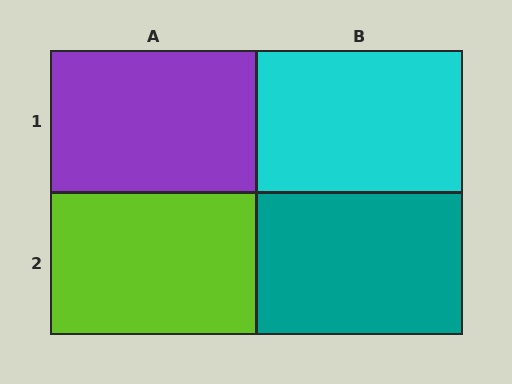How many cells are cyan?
1 cell is cyan.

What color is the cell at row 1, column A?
Purple.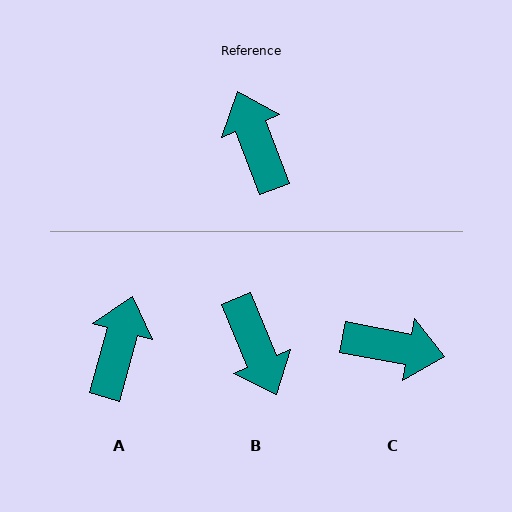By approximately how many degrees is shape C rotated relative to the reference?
Approximately 121 degrees clockwise.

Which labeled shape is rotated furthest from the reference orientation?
B, about 178 degrees away.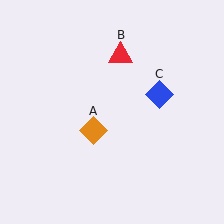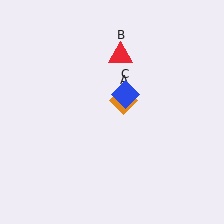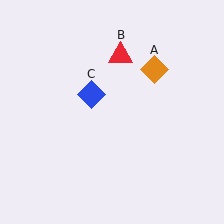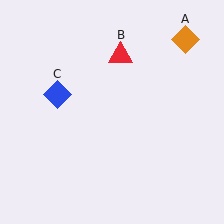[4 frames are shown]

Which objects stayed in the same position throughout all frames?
Red triangle (object B) remained stationary.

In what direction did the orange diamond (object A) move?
The orange diamond (object A) moved up and to the right.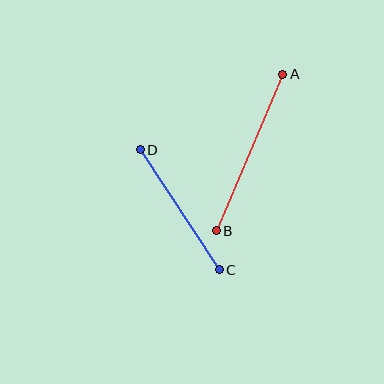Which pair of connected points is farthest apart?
Points A and B are farthest apart.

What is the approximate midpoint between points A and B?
The midpoint is at approximately (249, 153) pixels.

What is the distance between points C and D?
The distance is approximately 144 pixels.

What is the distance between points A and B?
The distance is approximately 170 pixels.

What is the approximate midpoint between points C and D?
The midpoint is at approximately (180, 210) pixels.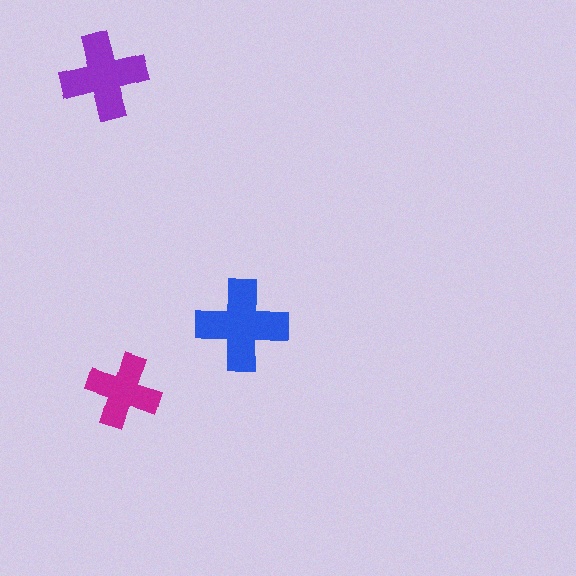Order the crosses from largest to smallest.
the blue one, the purple one, the magenta one.